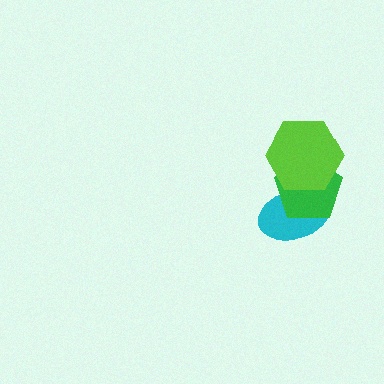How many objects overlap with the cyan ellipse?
2 objects overlap with the cyan ellipse.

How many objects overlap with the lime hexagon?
2 objects overlap with the lime hexagon.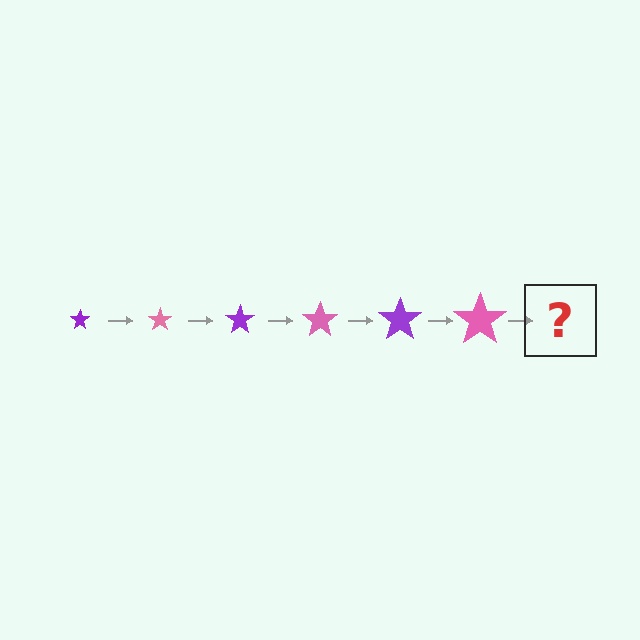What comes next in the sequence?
The next element should be a purple star, larger than the previous one.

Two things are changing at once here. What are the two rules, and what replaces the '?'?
The two rules are that the star grows larger each step and the color cycles through purple and pink. The '?' should be a purple star, larger than the previous one.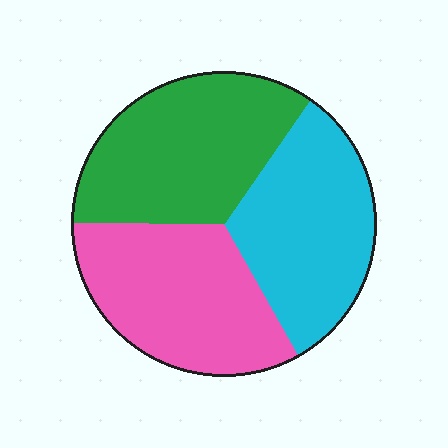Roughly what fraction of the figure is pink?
Pink takes up about one third (1/3) of the figure.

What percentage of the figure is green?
Green covers around 35% of the figure.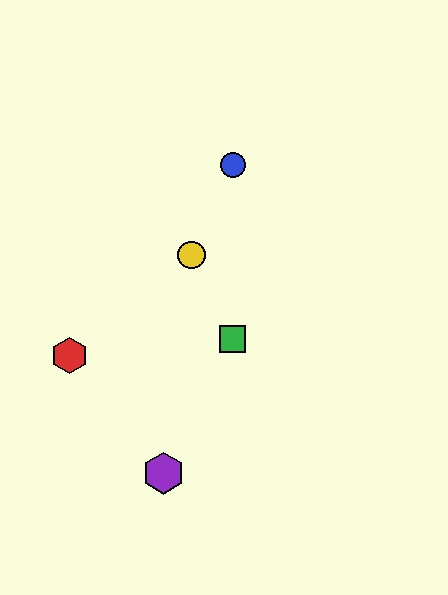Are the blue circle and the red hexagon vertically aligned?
No, the blue circle is at x≈233 and the red hexagon is at x≈69.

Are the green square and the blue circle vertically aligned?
Yes, both are at x≈233.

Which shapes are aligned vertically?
The blue circle, the green square are aligned vertically.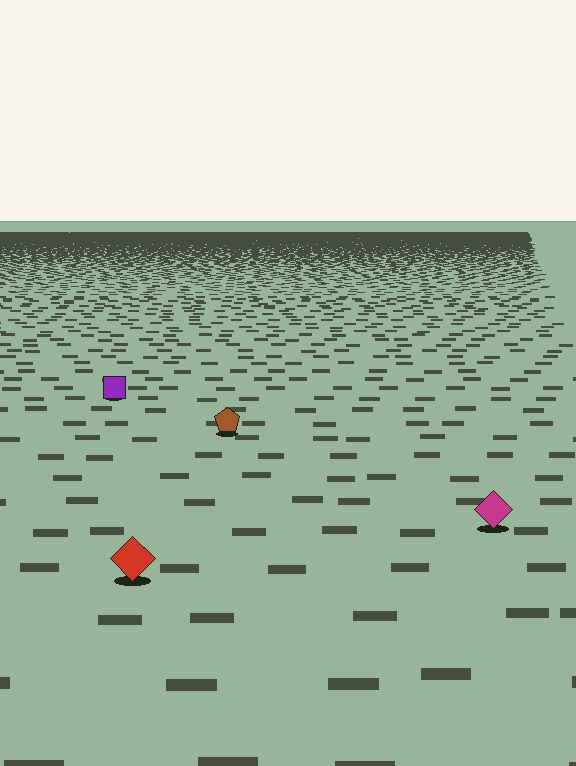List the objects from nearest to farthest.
From nearest to farthest: the red diamond, the magenta diamond, the brown pentagon, the purple square.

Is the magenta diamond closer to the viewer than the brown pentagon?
Yes. The magenta diamond is closer — you can tell from the texture gradient: the ground texture is coarser near it.